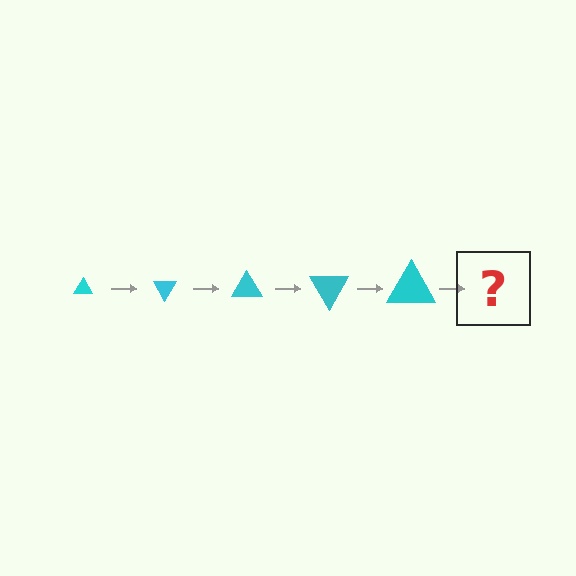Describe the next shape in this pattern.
It should be a triangle, larger than the previous one and rotated 300 degrees from the start.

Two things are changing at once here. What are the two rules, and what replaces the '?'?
The two rules are that the triangle grows larger each step and it rotates 60 degrees each step. The '?' should be a triangle, larger than the previous one and rotated 300 degrees from the start.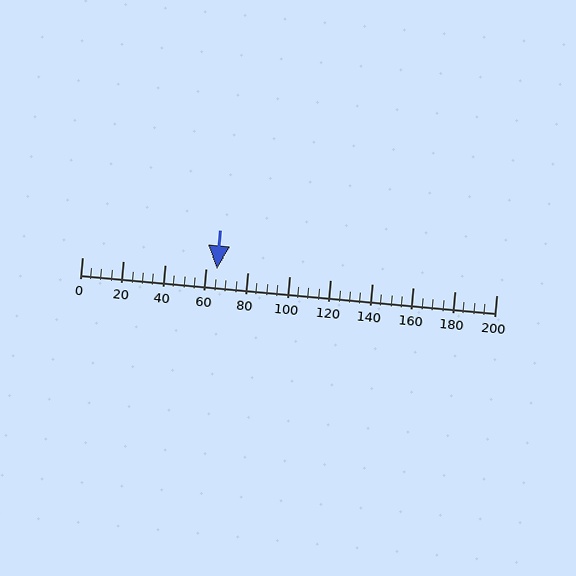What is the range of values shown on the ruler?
The ruler shows values from 0 to 200.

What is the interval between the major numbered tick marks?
The major tick marks are spaced 20 units apart.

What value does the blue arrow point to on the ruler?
The blue arrow points to approximately 65.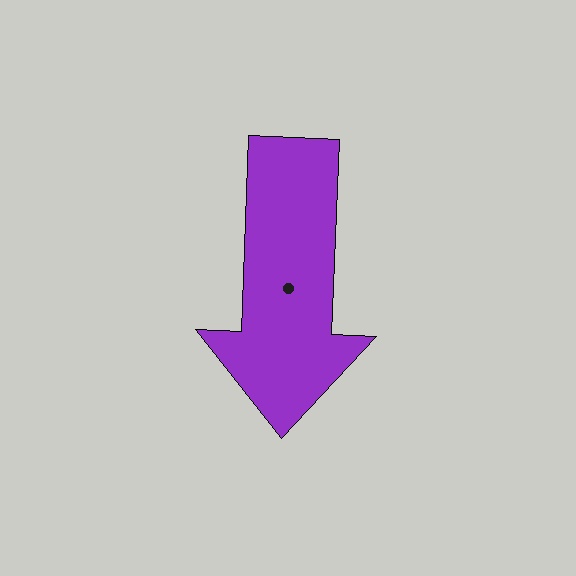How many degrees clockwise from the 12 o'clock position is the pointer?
Approximately 182 degrees.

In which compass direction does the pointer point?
South.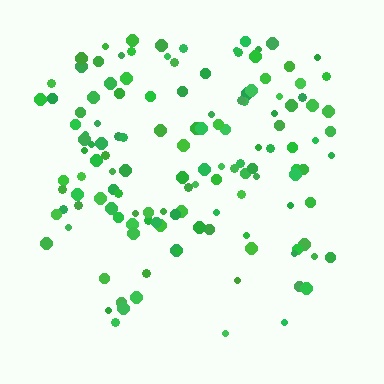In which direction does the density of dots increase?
From bottom to top, with the top side densest.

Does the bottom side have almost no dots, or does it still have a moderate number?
Still a moderate number, just noticeably fewer than the top.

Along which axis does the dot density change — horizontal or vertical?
Vertical.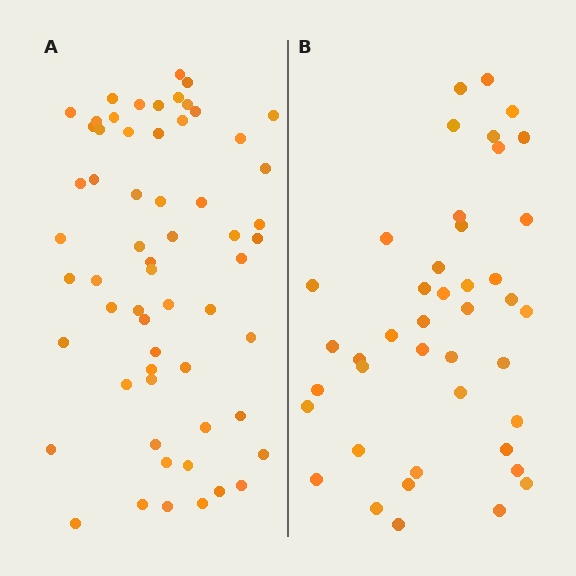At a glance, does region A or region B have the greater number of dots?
Region A (the left region) has more dots.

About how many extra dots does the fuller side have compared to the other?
Region A has approximately 20 more dots than region B.